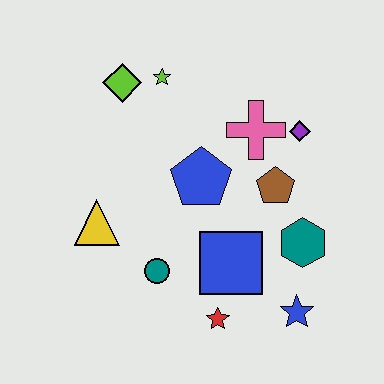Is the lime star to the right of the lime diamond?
Yes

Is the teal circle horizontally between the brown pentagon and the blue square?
No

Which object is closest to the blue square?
The red star is closest to the blue square.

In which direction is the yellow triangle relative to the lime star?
The yellow triangle is below the lime star.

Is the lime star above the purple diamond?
Yes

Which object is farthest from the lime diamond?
The blue star is farthest from the lime diamond.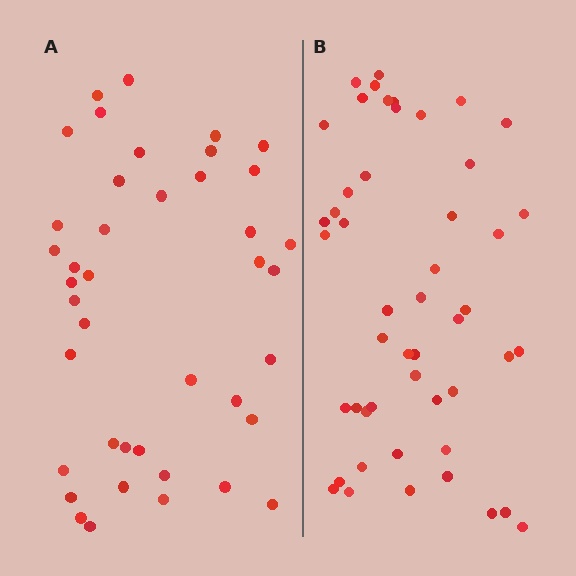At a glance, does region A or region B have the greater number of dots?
Region B (the right region) has more dots.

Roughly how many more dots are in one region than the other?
Region B has roughly 8 or so more dots than region A.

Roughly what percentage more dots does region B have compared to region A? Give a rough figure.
About 20% more.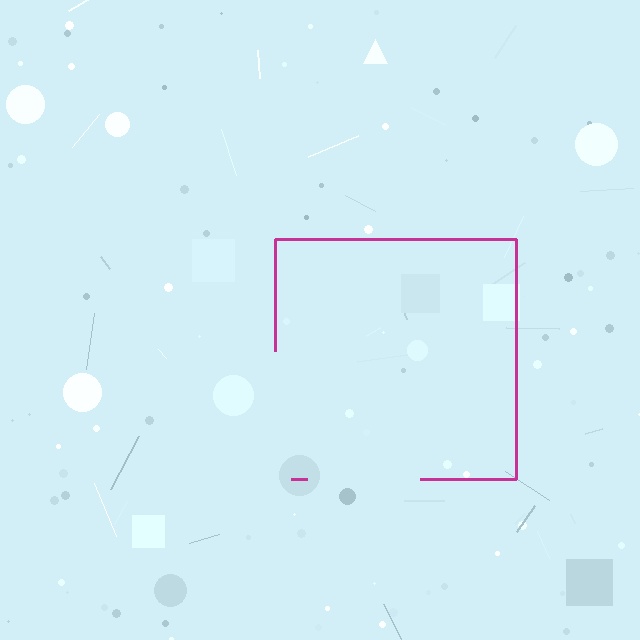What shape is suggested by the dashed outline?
The dashed outline suggests a square.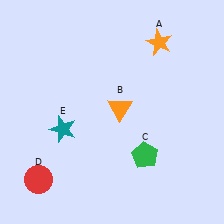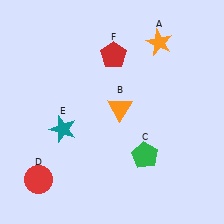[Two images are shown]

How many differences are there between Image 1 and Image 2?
There is 1 difference between the two images.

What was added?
A red pentagon (F) was added in Image 2.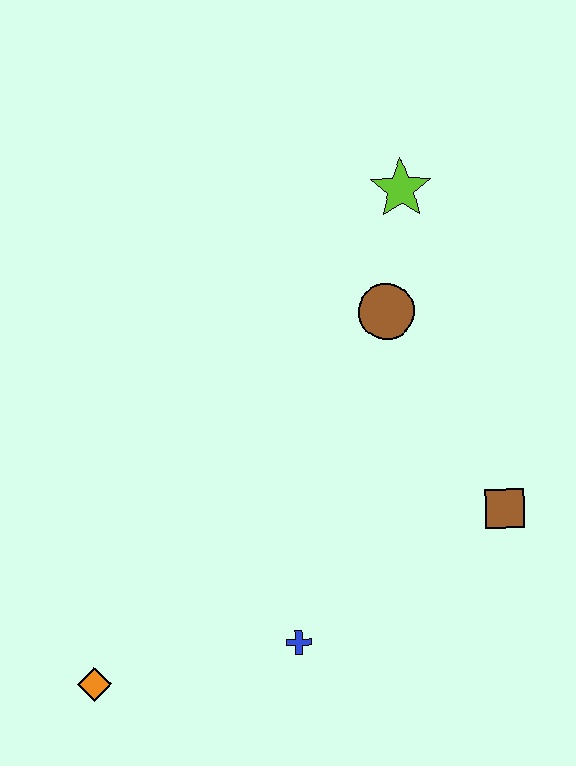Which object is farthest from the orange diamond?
The lime star is farthest from the orange diamond.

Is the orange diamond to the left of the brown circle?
Yes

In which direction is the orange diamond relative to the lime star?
The orange diamond is below the lime star.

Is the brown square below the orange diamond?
No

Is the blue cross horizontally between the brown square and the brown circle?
No